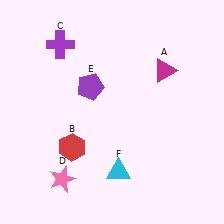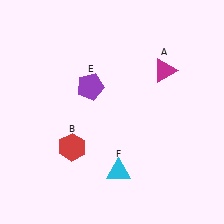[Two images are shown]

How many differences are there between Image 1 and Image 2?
There are 2 differences between the two images.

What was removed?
The purple cross (C), the pink star (D) were removed in Image 2.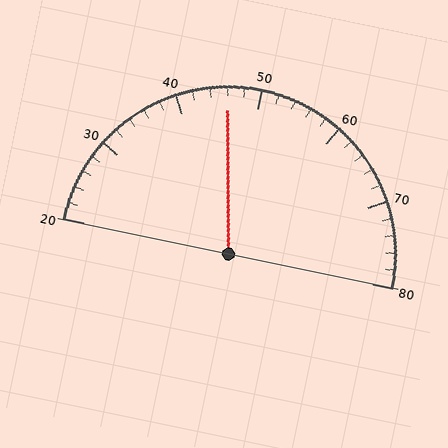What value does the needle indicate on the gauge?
The needle indicates approximately 46.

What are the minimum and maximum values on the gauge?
The gauge ranges from 20 to 80.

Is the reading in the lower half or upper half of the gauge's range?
The reading is in the lower half of the range (20 to 80).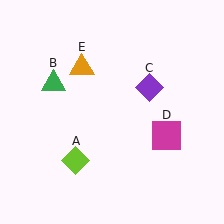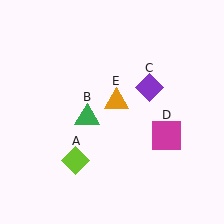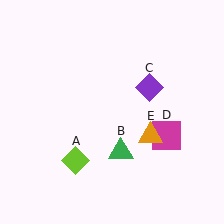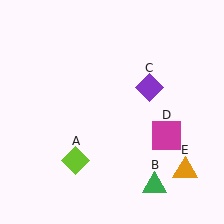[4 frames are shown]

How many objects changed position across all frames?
2 objects changed position: green triangle (object B), orange triangle (object E).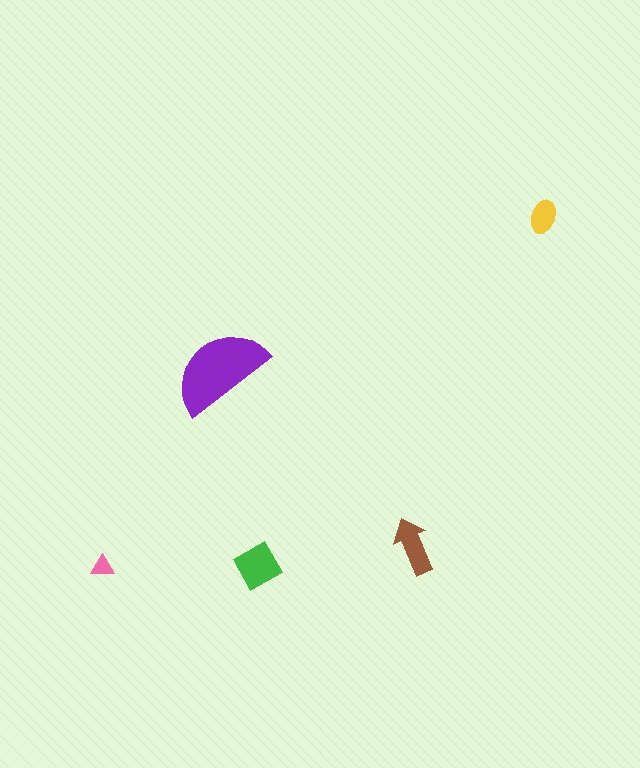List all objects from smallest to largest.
The pink triangle, the yellow ellipse, the brown arrow, the green diamond, the purple semicircle.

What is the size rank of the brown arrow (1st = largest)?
3rd.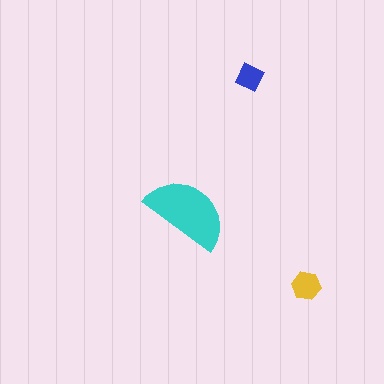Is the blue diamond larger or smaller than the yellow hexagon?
Smaller.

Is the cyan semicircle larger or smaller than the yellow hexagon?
Larger.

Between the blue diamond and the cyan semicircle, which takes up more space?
The cyan semicircle.